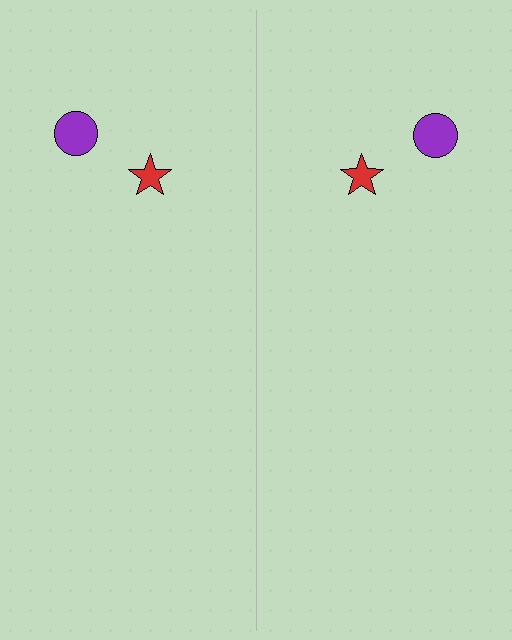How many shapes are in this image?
There are 4 shapes in this image.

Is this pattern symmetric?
Yes, this pattern has bilateral (reflection) symmetry.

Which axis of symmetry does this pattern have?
The pattern has a vertical axis of symmetry running through the center of the image.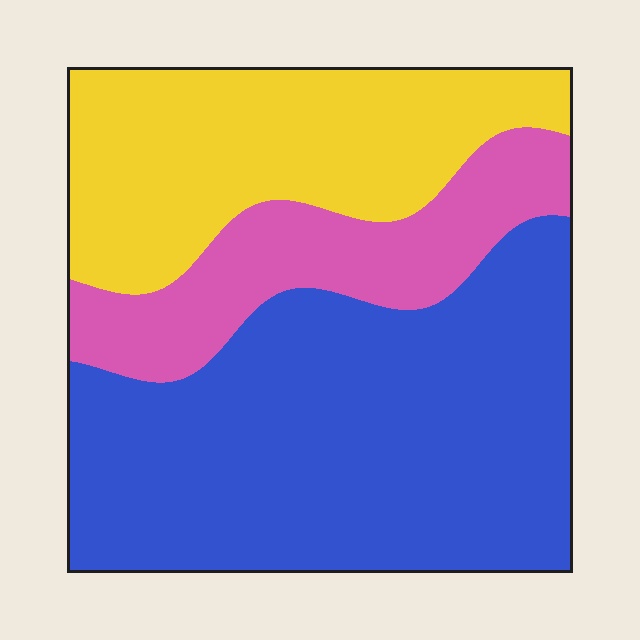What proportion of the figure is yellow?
Yellow covers 29% of the figure.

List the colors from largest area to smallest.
From largest to smallest: blue, yellow, pink.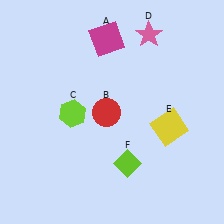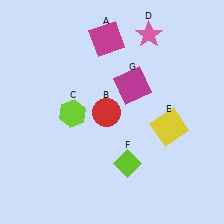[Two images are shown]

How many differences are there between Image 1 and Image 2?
There is 1 difference between the two images.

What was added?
A magenta square (G) was added in Image 2.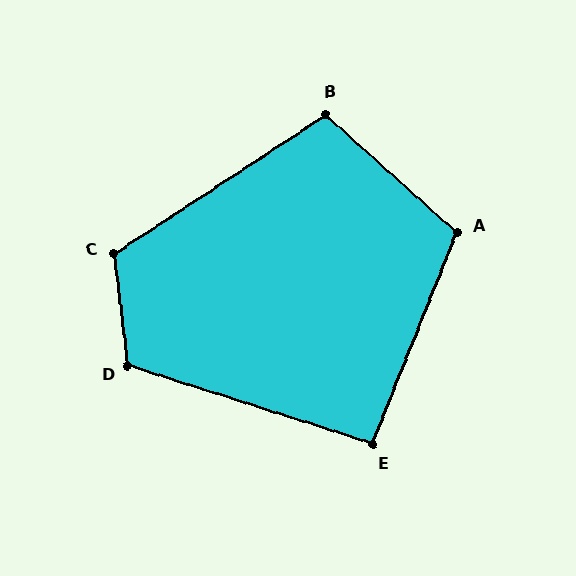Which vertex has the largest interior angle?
C, at approximately 116 degrees.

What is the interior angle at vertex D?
Approximately 115 degrees (obtuse).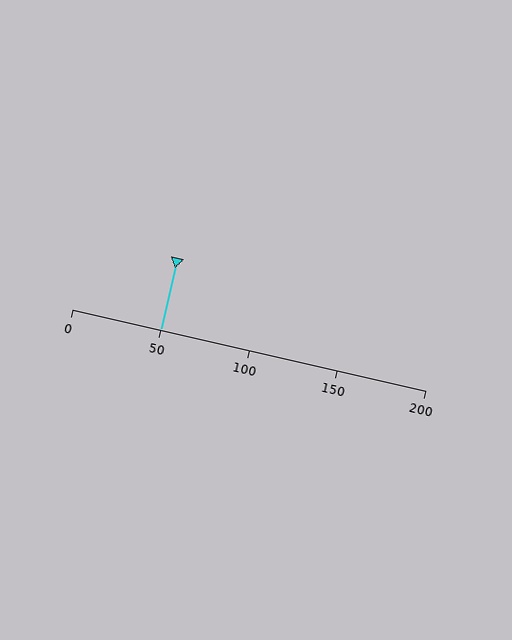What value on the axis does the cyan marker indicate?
The marker indicates approximately 50.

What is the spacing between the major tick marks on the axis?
The major ticks are spaced 50 apart.